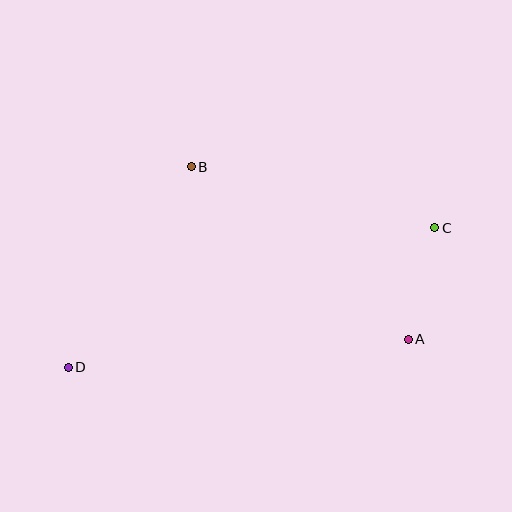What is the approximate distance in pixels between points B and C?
The distance between B and C is approximately 251 pixels.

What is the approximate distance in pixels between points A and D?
The distance between A and D is approximately 342 pixels.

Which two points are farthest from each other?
Points C and D are farthest from each other.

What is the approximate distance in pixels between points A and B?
The distance between A and B is approximately 278 pixels.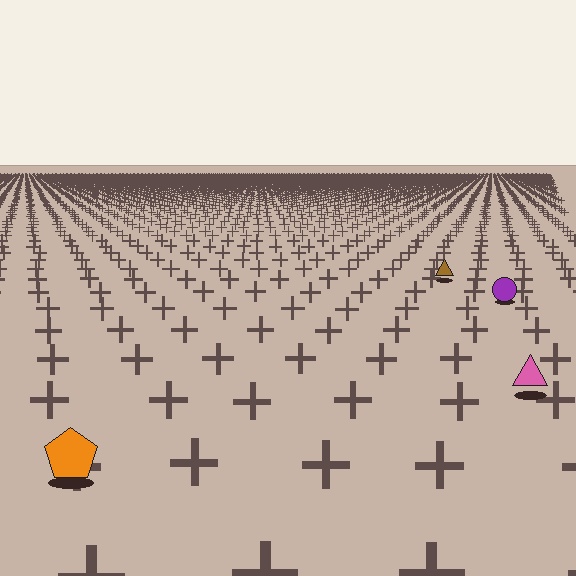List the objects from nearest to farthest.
From nearest to farthest: the orange pentagon, the pink triangle, the purple circle, the brown triangle.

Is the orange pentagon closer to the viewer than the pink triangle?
Yes. The orange pentagon is closer — you can tell from the texture gradient: the ground texture is coarser near it.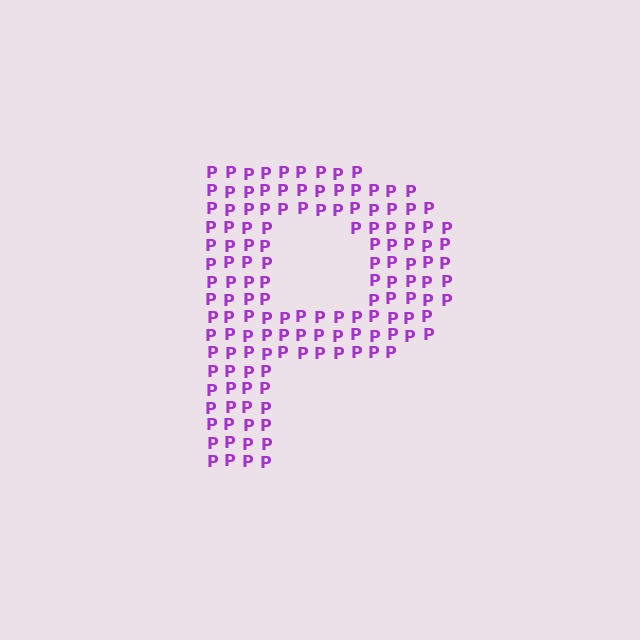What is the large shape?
The large shape is the letter P.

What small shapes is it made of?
It is made of small letter P's.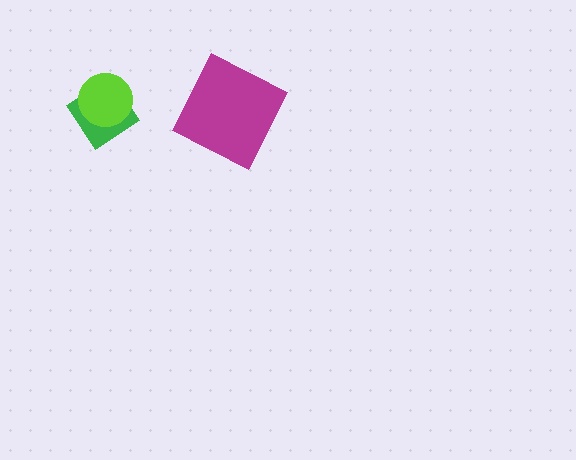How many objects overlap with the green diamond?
1 object overlaps with the green diamond.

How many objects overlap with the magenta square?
0 objects overlap with the magenta square.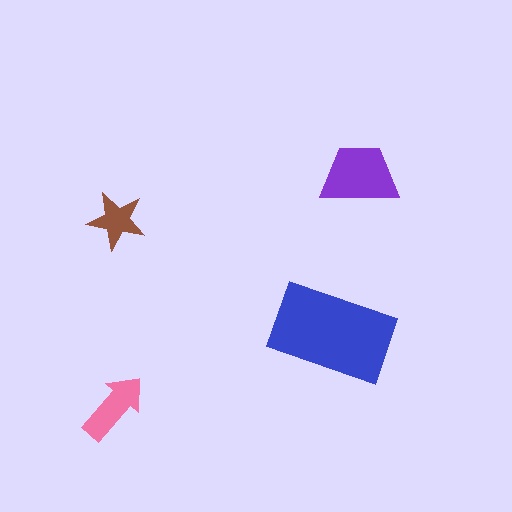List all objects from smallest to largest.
The brown star, the pink arrow, the purple trapezoid, the blue rectangle.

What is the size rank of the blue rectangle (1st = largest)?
1st.